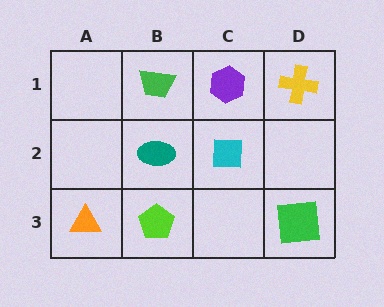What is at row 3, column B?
A lime pentagon.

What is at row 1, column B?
A green trapezoid.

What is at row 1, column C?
A purple hexagon.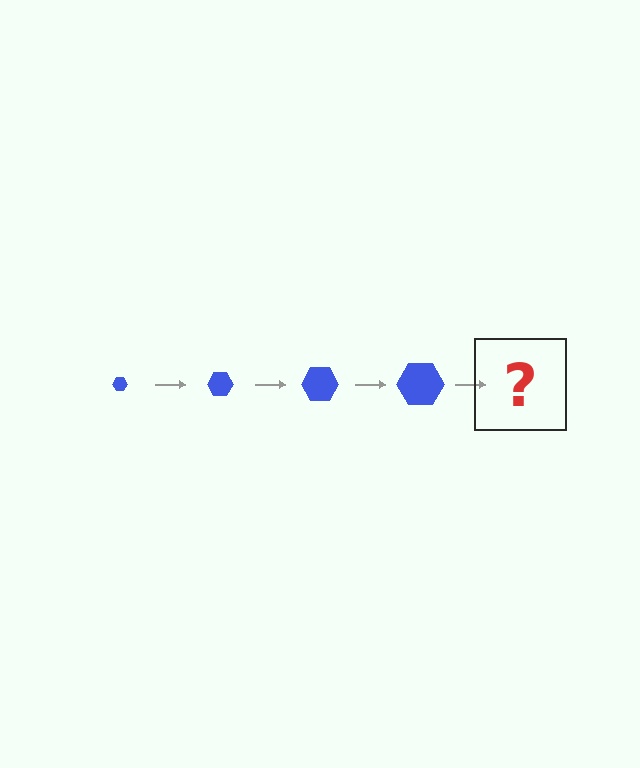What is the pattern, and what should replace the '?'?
The pattern is that the hexagon gets progressively larger each step. The '?' should be a blue hexagon, larger than the previous one.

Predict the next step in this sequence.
The next step is a blue hexagon, larger than the previous one.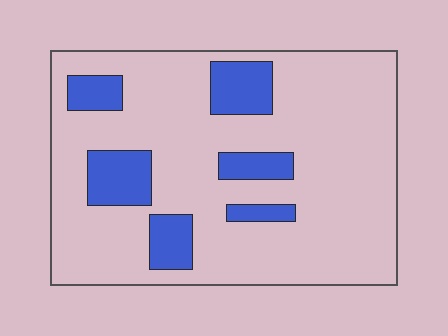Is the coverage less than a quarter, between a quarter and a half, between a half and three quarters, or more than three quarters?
Less than a quarter.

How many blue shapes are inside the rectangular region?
6.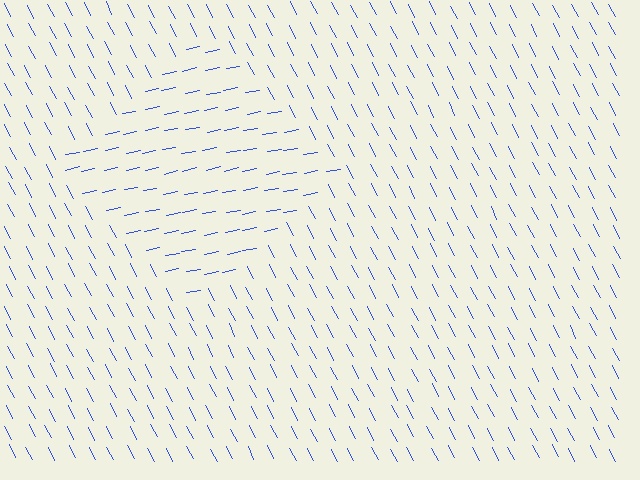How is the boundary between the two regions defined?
The boundary is defined purely by a change in line orientation (approximately 74 degrees difference). All lines are the same color and thickness.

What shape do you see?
I see a diamond.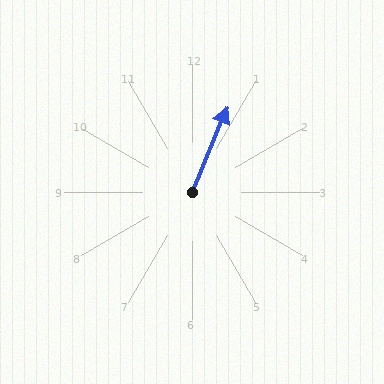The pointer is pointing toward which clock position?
Roughly 1 o'clock.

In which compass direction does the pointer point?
Northeast.